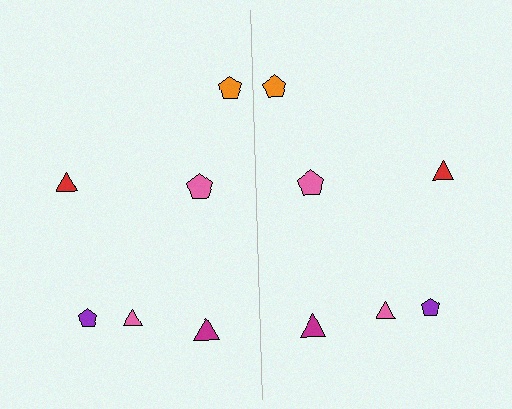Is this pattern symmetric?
Yes, this pattern has bilateral (reflection) symmetry.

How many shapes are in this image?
There are 12 shapes in this image.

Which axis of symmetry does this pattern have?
The pattern has a vertical axis of symmetry running through the center of the image.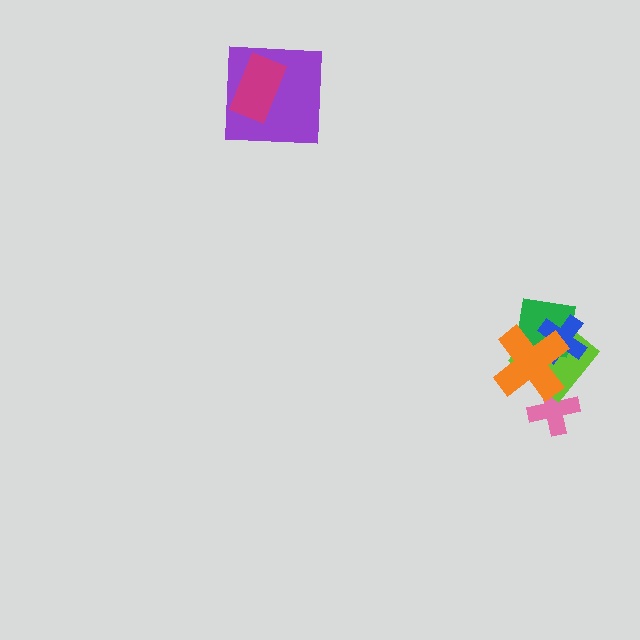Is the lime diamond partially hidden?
Yes, it is partially covered by another shape.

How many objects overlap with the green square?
3 objects overlap with the green square.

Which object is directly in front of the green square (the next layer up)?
The blue cross is directly in front of the green square.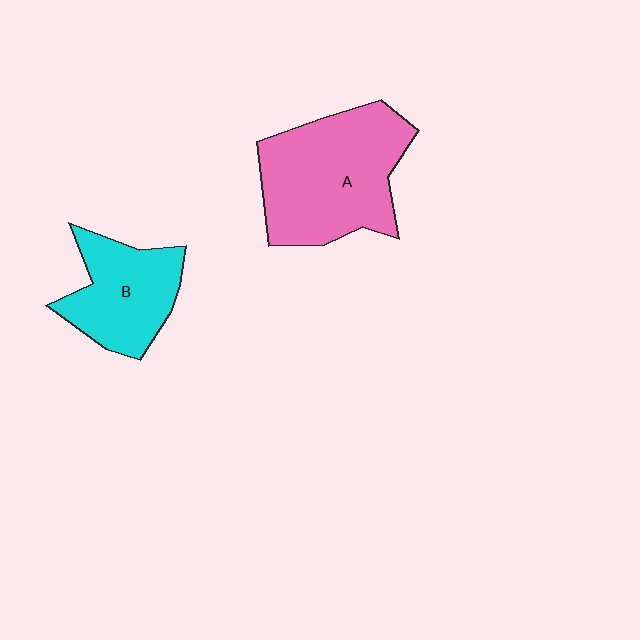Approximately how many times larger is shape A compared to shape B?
Approximately 1.6 times.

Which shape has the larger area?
Shape A (pink).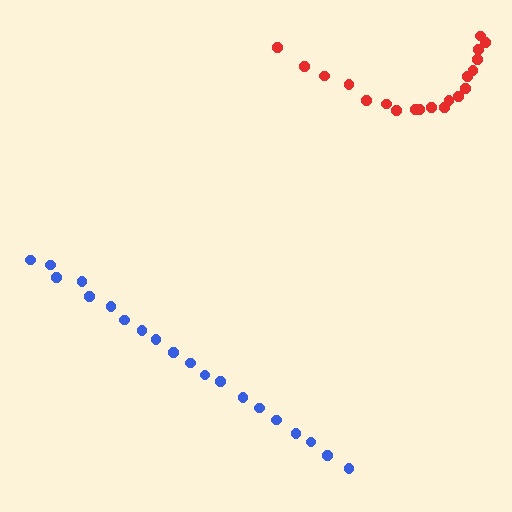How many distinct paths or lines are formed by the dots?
There are 2 distinct paths.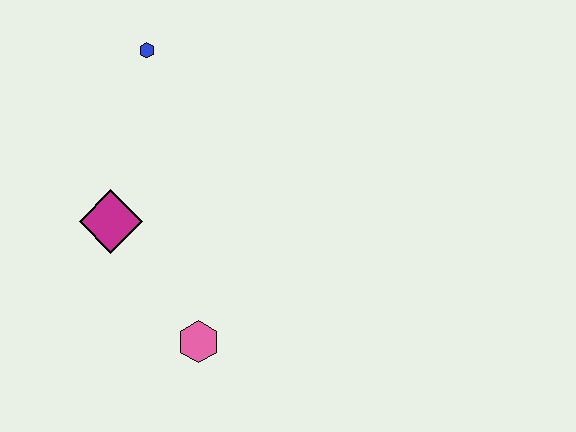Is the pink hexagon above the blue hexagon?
No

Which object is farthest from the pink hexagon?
The blue hexagon is farthest from the pink hexagon.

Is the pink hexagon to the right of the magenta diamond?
Yes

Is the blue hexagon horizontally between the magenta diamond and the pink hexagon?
Yes